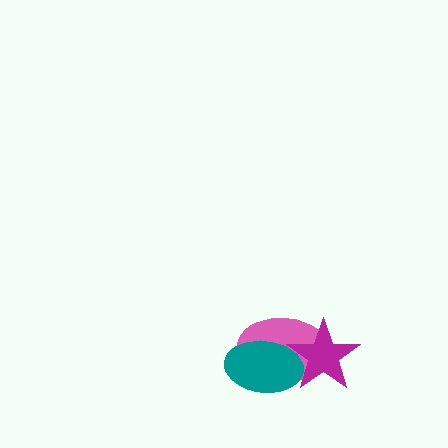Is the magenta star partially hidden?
No, no other shape covers it.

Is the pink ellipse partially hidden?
Yes, it is partially covered by another shape.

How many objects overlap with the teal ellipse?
2 objects overlap with the teal ellipse.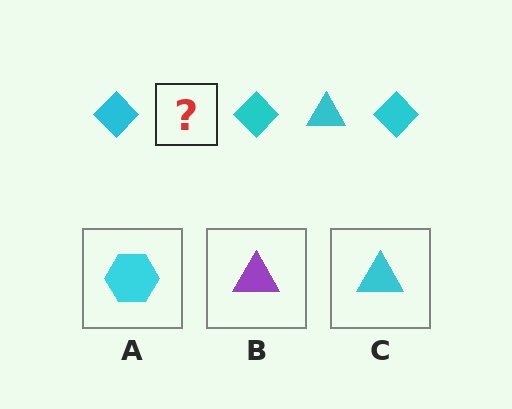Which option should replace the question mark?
Option C.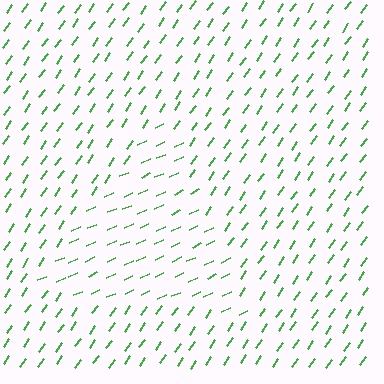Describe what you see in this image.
The image is filled with small green line segments. A triangle region in the image has lines oriented differently from the surrounding lines, creating a visible texture boundary.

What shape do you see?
I see a triangle.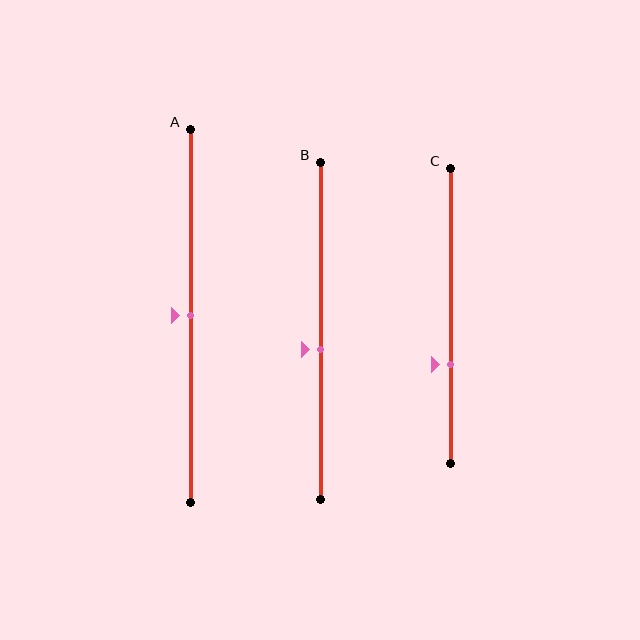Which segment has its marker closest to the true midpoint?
Segment A has its marker closest to the true midpoint.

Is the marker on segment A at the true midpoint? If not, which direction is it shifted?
Yes, the marker on segment A is at the true midpoint.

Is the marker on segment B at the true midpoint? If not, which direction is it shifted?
No, the marker on segment B is shifted downward by about 6% of the segment length.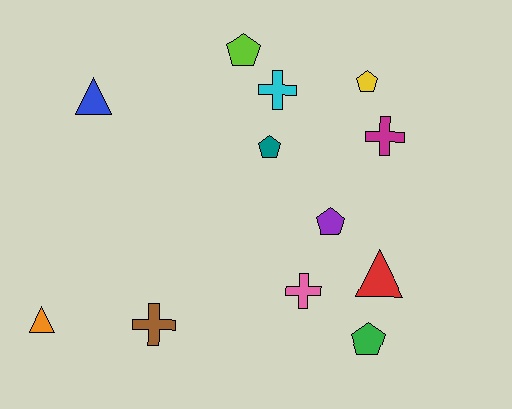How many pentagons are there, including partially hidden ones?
There are 5 pentagons.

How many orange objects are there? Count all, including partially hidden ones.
There is 1 orange object.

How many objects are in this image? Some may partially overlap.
There are 12 objects.